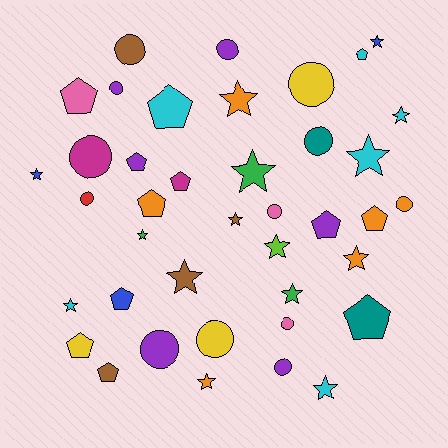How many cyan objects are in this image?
There are 6 cyan objects.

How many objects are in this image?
There are 40 objects.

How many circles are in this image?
There are 13 circles.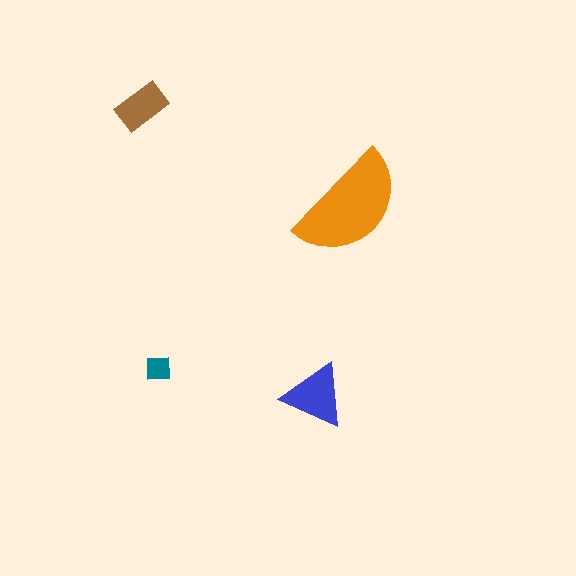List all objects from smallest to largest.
The teal square, the brown rectangle, the blue triangle, the orange semicircle.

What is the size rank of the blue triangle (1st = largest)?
2nd.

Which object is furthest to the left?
The brown rectangle is leftmost.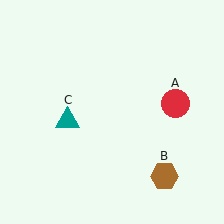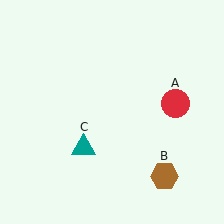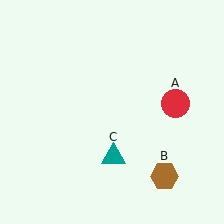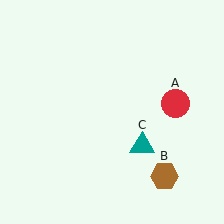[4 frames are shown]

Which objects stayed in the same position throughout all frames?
Red circle (object A) and brown hexagon (object B) remained stationary.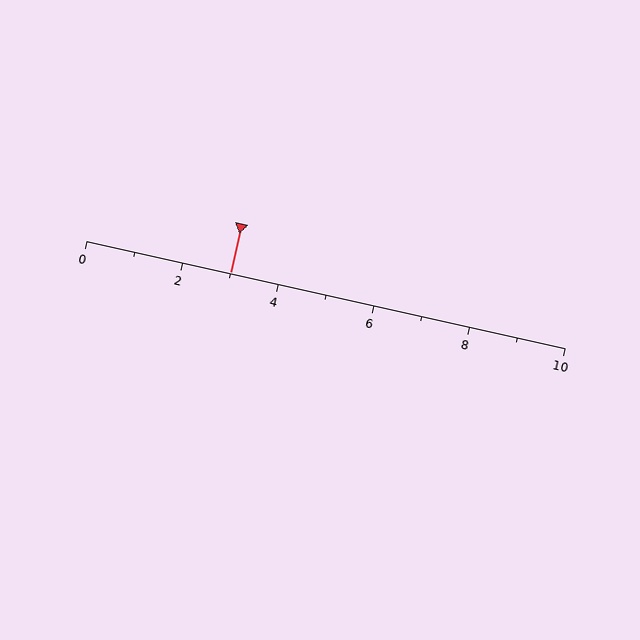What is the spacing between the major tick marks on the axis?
The major ticks are spaced 2 apart.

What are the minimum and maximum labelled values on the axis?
The axis runs from 0 to 10.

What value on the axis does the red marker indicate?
The marker indicates approximately 3.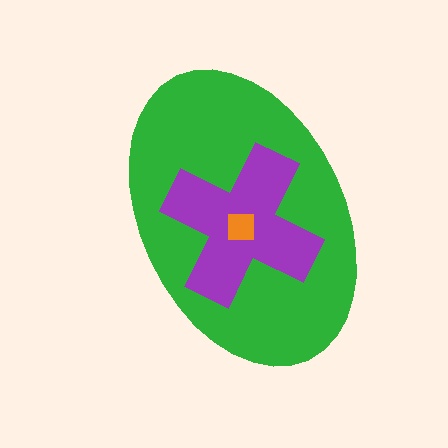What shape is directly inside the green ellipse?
The purple cross.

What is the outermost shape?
The green ellipse.